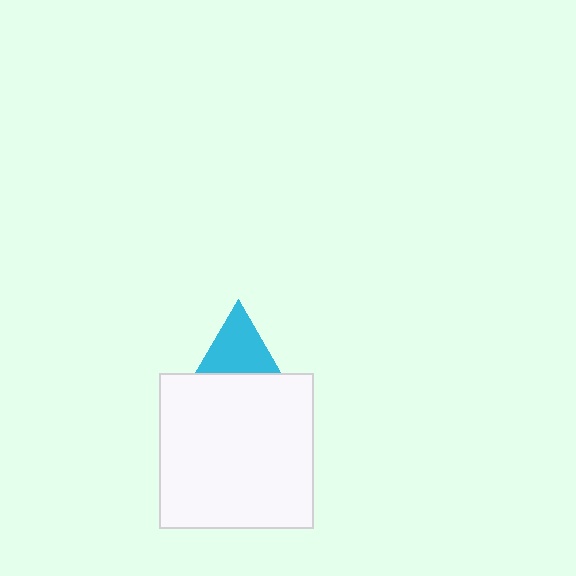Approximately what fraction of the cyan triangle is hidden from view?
Roughly 45% of the cyan triangle is hidden behind the white square.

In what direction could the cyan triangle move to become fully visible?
The cyan triangle could move up. That would shift it out from behind the white square entirely.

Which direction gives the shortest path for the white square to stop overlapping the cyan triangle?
Moving down gives the shortest separation.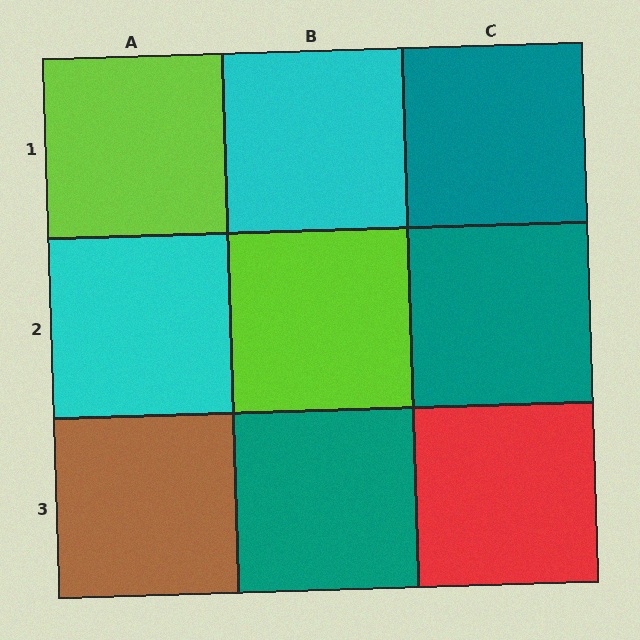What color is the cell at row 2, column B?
Lime.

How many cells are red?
1 cell is red.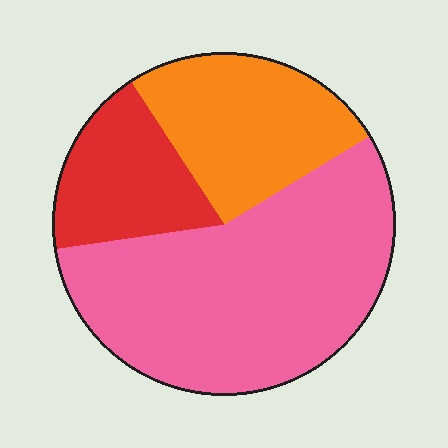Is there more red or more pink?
Pink.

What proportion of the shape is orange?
Orange takes up about one quarter (1/4) of the shape.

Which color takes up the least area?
Red, at roughly 20%.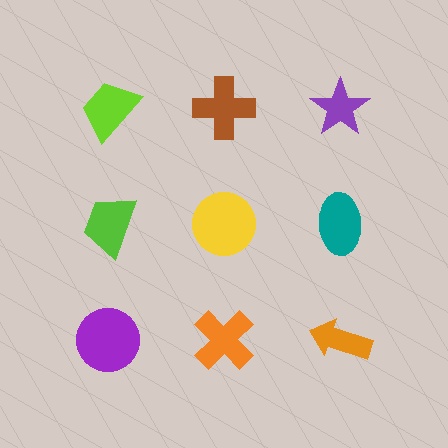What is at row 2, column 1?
A lime trapezoid.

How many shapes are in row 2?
3 shapes.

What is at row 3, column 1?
A purple circle.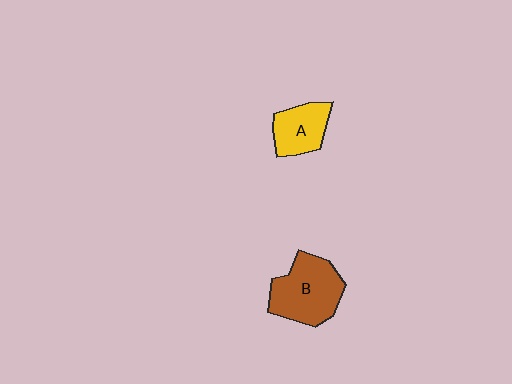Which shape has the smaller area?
Shape A (yellow).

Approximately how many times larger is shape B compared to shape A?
Approximately 1.6 times.